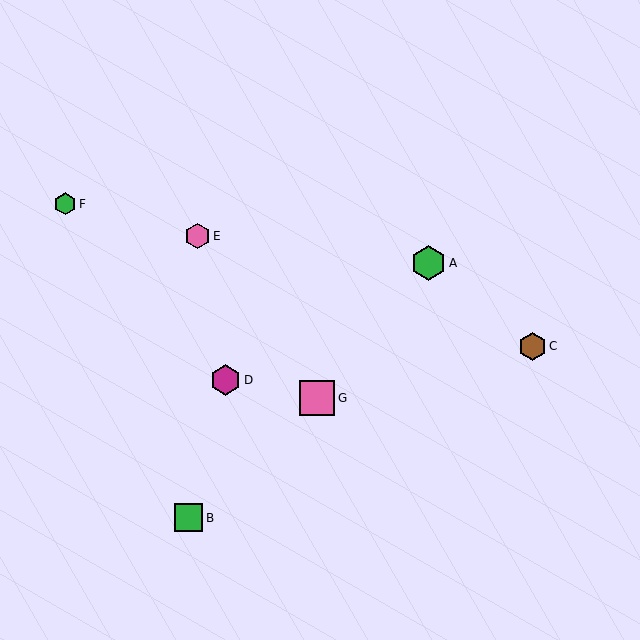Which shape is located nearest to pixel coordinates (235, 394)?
The magenta hexagon (labeled D) at (226, 380) is nearest to that location.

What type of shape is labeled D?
Shape D is a magenta hexagon.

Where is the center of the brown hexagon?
The center of the brown hexagon is at (532, 346).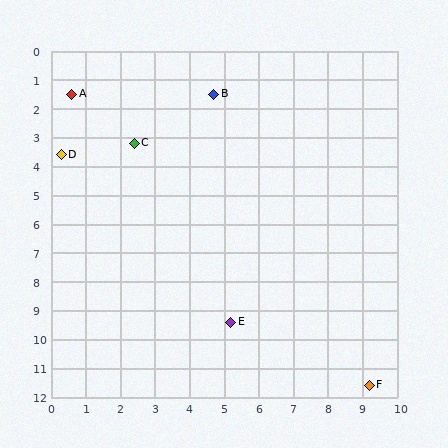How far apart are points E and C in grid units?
Points E and C are about 6.8 grid units apart.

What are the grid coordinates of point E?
Point E is at approximately (5.2, 9.4).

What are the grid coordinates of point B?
Point B is at approximately (4.7, 1.5).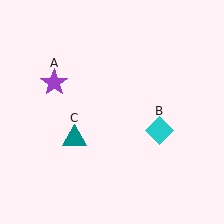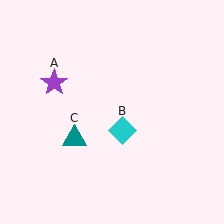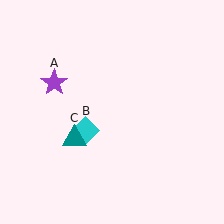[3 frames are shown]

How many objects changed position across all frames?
1 object changed position: cyan diamond (object B).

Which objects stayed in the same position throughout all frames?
Purple star (object A) and teal triangle (object C) remained stationary.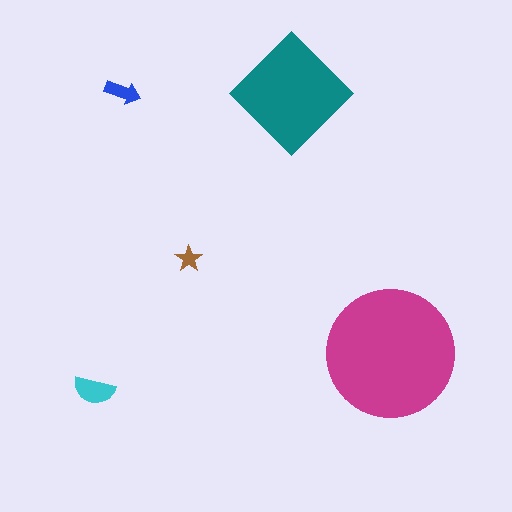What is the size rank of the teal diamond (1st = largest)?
2nd.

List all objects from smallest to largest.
The brown star, the blue arrow, the cyan semicircle, the teal diamond, the magenta circle.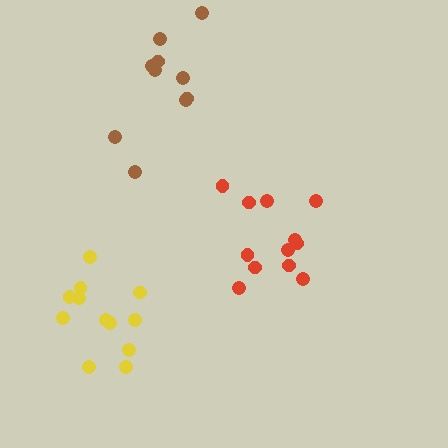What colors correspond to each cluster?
The clusters are colored: brown, red, yellow.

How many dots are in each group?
Group 1: 10 dots, Group 2: 12 dots, Group 3: 12 dots (34 total).